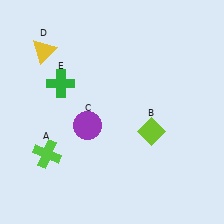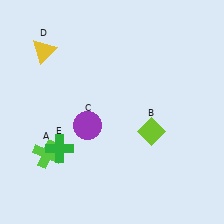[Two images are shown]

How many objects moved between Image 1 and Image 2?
1 object moved between the two images.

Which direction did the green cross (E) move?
The green cross (E) moved down.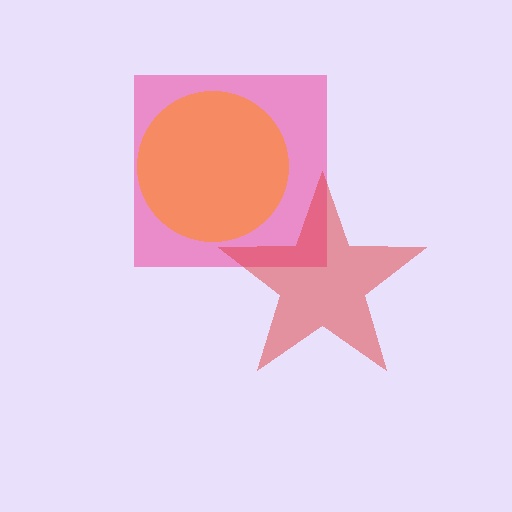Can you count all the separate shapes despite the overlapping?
Yes, there are 3 separate shapes.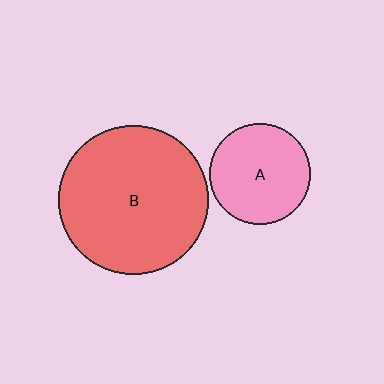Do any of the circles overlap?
No, none of the circles overlap.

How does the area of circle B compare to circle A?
Approximately 2.2 times.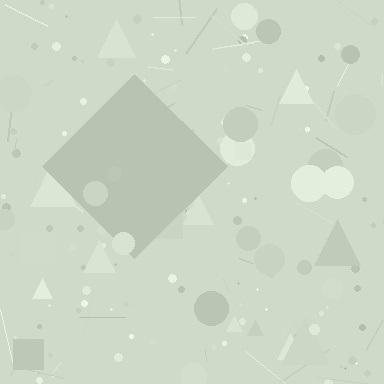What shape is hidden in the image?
A diamond is hidden in the image.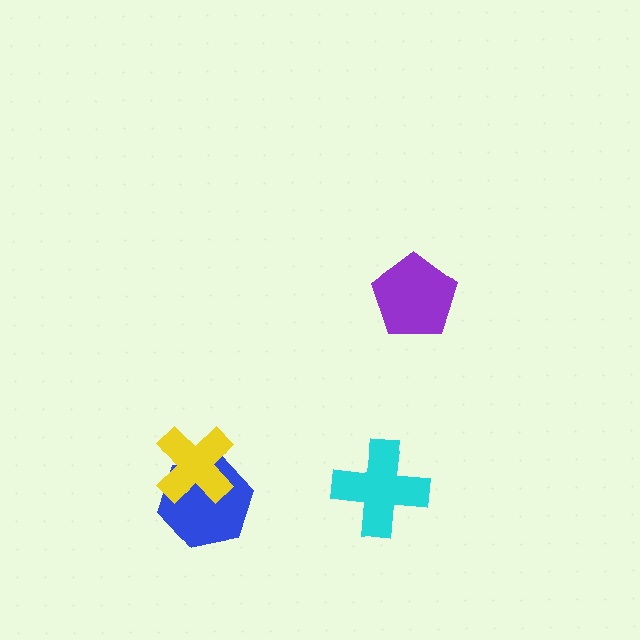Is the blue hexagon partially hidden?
Yes, it is partially covered by another shape.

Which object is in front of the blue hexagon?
The yellow cross is in front of the blue hexagon.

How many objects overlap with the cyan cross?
0 objects overlap with the cyan cross.